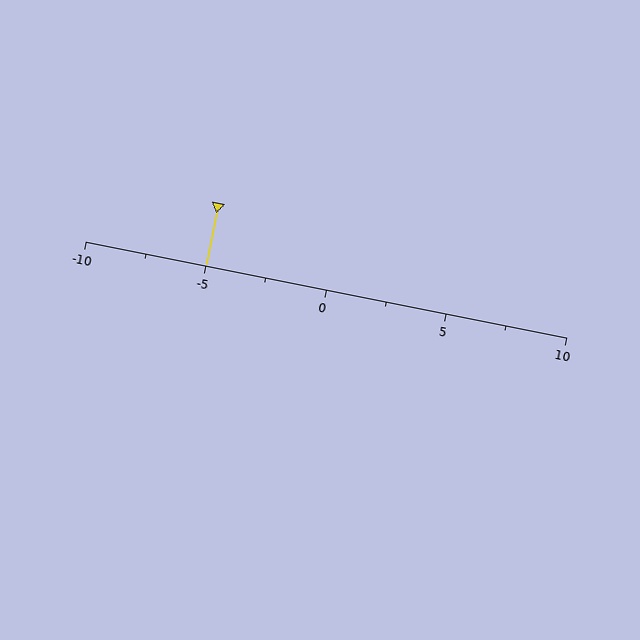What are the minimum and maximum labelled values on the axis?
The axis runs from -10 to 10.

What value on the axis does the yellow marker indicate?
The marker indicates approximately -5.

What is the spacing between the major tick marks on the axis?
The major ticks are spaced 5 apart.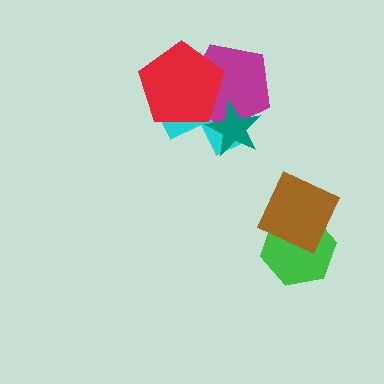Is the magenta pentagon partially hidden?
Yes, it is partially covered by another shape.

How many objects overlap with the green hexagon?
1 object overlaps with the green hexagon.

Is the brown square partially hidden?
No, no other shape covers it.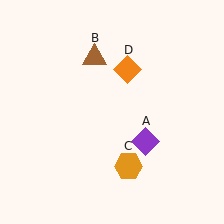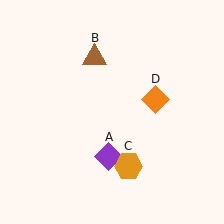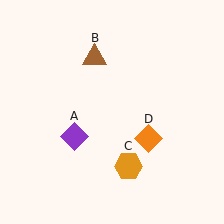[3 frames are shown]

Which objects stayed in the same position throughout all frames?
Brown triangle (object B) and orange hexagon (object C) remained stationary.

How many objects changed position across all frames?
2 objects changed position: purple diamond (object A), orange diamond (object D).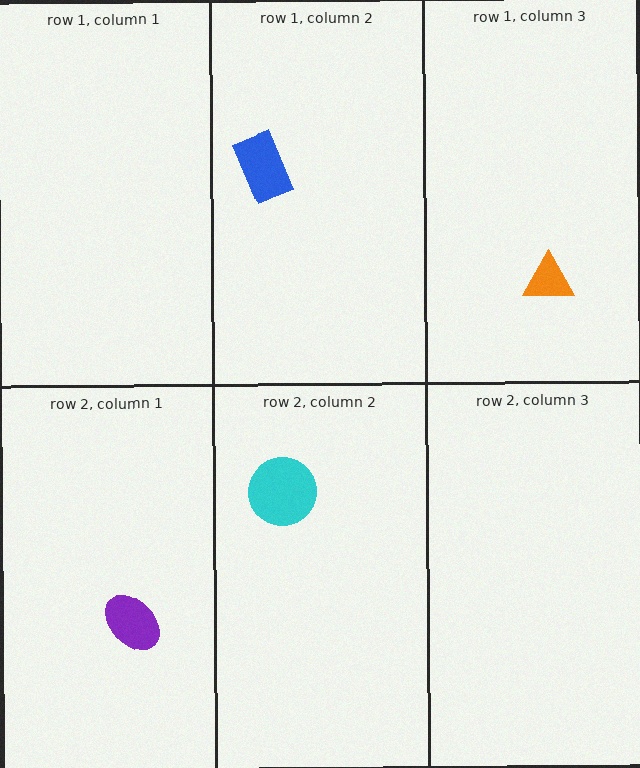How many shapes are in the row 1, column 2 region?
1.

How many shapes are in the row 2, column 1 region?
1.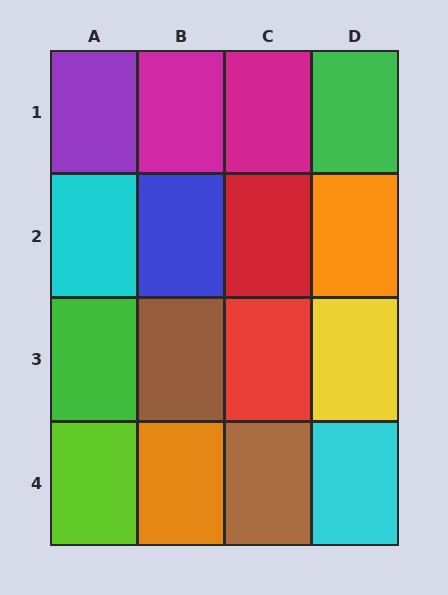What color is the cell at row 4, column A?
Lime.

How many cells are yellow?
1 cell is yellow.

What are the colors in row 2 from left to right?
Cyan, blue, red, orange.